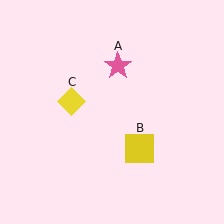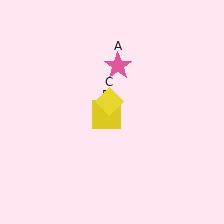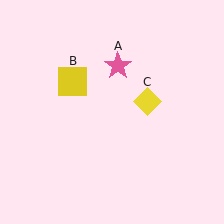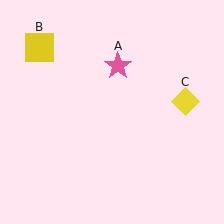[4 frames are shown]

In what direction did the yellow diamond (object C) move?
The yellow diamond (object C) moved right.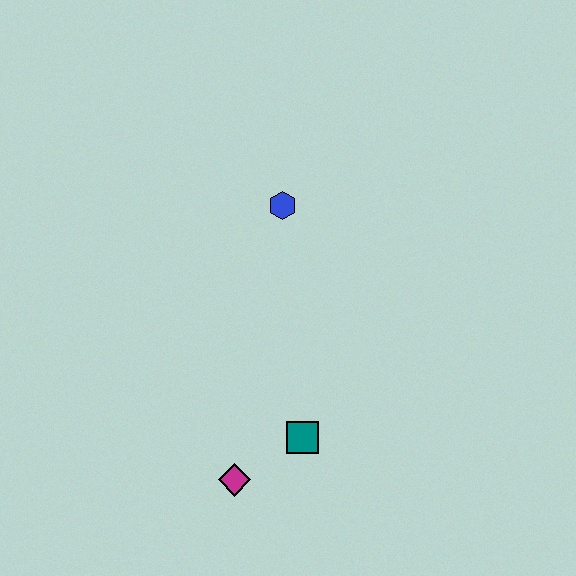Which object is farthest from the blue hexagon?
The magenta diamond is farthest from the blue hexagon.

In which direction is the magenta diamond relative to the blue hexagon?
The magenta diamond is below the blue hexagon.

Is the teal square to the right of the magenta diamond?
Yes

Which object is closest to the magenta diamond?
The teal square is closest to the magenta diamond.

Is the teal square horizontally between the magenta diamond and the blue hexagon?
No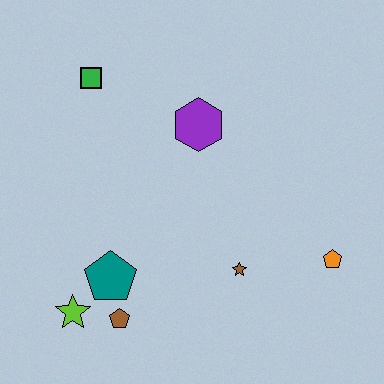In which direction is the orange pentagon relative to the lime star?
The orange pentagon is to the right of the lime star.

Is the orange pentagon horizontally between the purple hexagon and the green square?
No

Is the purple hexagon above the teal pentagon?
Yes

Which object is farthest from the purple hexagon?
The lime star is farthest from the purple hexagon.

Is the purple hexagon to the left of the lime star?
No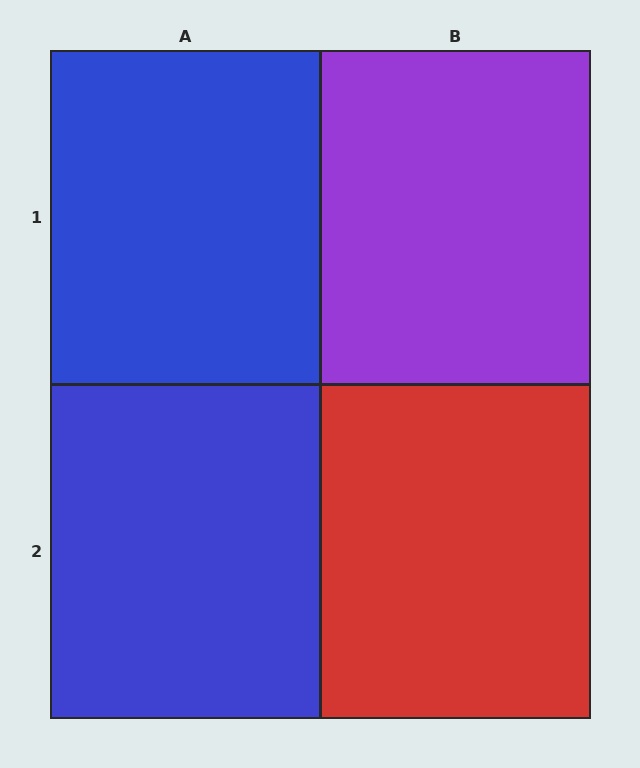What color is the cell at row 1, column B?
Purple.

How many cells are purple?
1 cell is purple.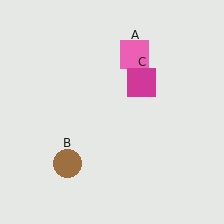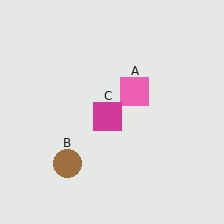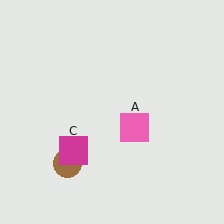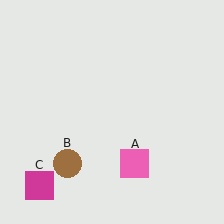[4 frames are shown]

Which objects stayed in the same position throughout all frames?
Brown circle (object B) remained stationary.